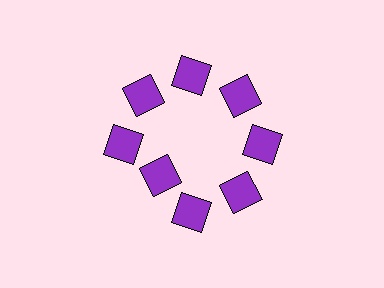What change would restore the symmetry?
The symmetry would be restored by moving it outward, back onto the ring so that all 8 diamonds sit at equal angles and equal distance from the center.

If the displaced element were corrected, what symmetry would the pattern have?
It would have 8-fold rotational symmetry — the pattern would map onto itself every 45 degrees.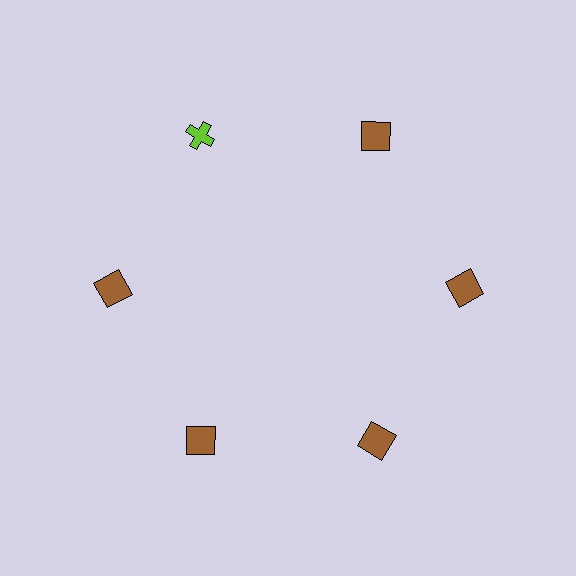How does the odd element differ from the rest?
It differs in both color (lime instead of brown) and shape (cross instead of square).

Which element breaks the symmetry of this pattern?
The lime cross at roughly the 11 o'clock position breaks the symmetry. All other shapes are brown squares.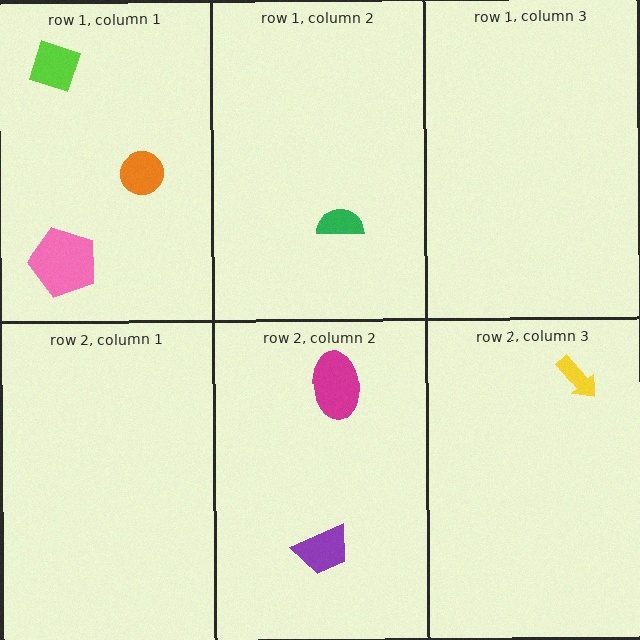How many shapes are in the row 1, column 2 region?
1.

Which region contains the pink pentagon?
The row 1, column 1 region.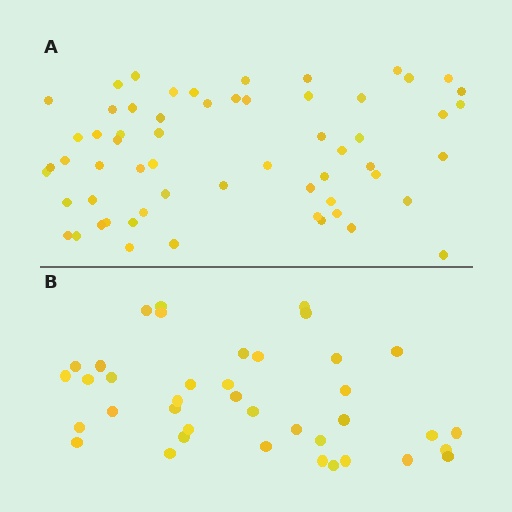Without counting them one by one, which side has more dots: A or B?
Region A (the top region) has more dots.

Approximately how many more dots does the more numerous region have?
Region A has approximately 20 more dots than region B.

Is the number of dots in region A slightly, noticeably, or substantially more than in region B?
Region A has substantially more. The ratio is roughly 1.5 to 1.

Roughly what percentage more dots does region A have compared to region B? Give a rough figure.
About 55% more.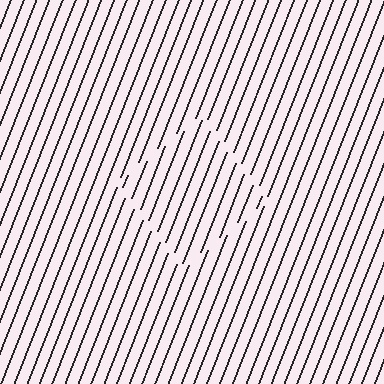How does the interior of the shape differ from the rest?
The interior of the shape contains the same grating, shifted by half a period — the contour is defined by the phase discontinuity where line-ends from the inner and outer gratings abut.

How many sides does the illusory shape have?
4 sides — the line-ends trace a square.